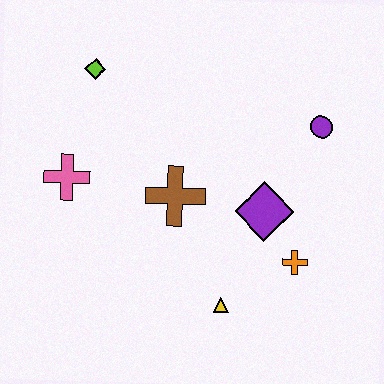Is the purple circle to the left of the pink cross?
No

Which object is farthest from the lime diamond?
The orange cross is farthest from the lime diamond.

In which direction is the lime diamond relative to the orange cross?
The lime diamond is to the left of the orange cross.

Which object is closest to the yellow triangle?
The orange cross is closest to the yellow triangle.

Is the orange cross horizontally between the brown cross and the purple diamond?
No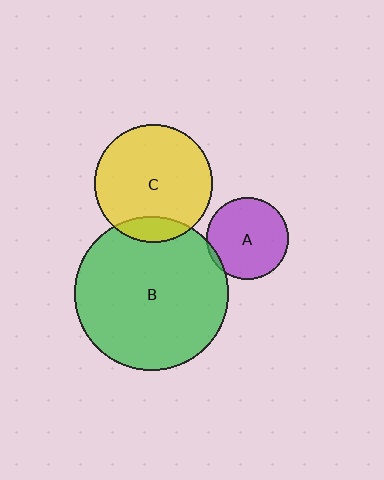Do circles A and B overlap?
Yes.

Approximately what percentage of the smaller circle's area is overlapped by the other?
Approximately 5%.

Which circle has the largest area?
Circle B (green).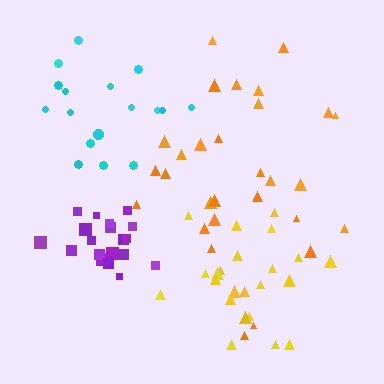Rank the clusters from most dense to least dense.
purple, yellow, cyan, orange.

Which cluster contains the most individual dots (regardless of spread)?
Orange (29).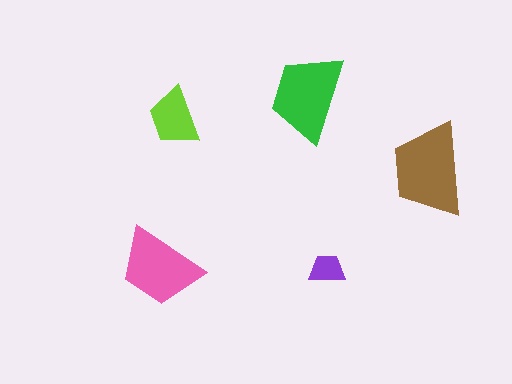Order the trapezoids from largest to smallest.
the brown one, the green one, the pink one, the lime one, the purple one.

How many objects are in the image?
There are 5 objects in the image.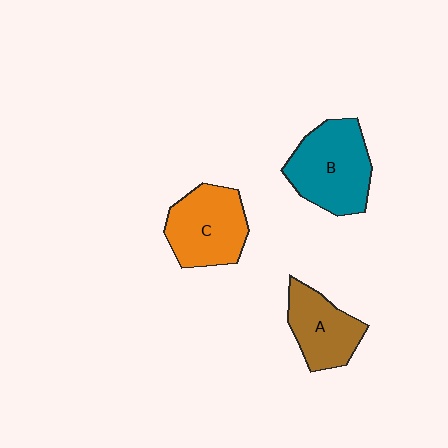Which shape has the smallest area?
Shape A (brown).